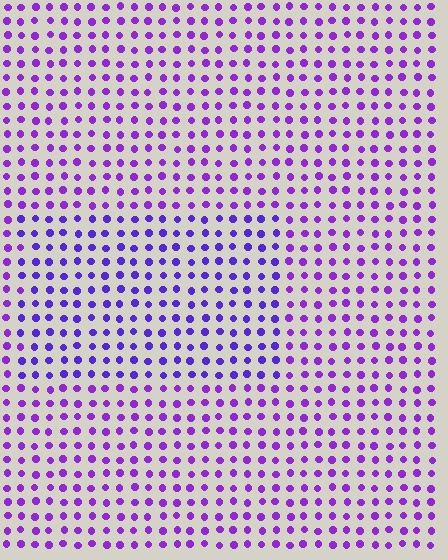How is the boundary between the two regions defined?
The boundary is defined purely by a slight shift in hue (about 22 degrees). Spacing, size, and orientation are identical on both sides.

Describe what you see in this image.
The image is filled with small purple elements in a uniform arrangement. A rectangle-shaped region is visible where the elements are tinted to a slightly different hue, forming a subtle color boundary.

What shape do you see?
I see a rectangle.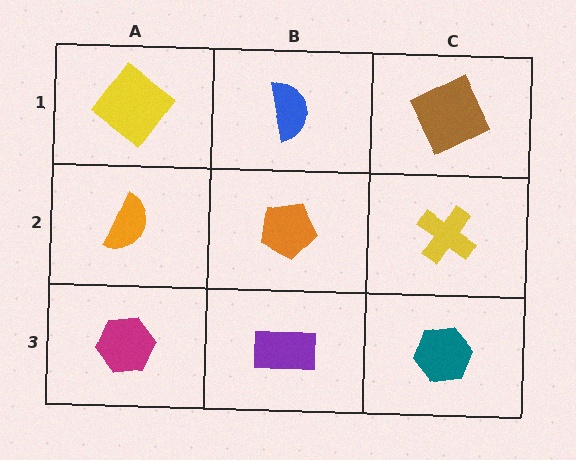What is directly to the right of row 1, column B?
A brown square.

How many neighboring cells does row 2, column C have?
3.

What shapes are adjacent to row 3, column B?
An orange pentagon (row 2, column B), a magenta hexagon (row 3, column A), a teal hexagon (row 3, column C).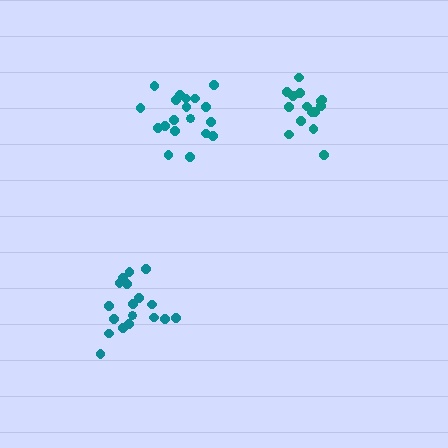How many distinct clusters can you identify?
There are 3 distinct clusters.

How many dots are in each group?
Group 1: 18 dots, Group 2: 15 dots, Group 3: 19 dots (52 total).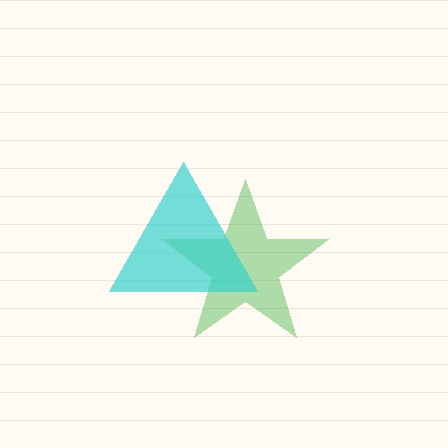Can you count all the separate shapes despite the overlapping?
Yes, there are 2 separate shapes.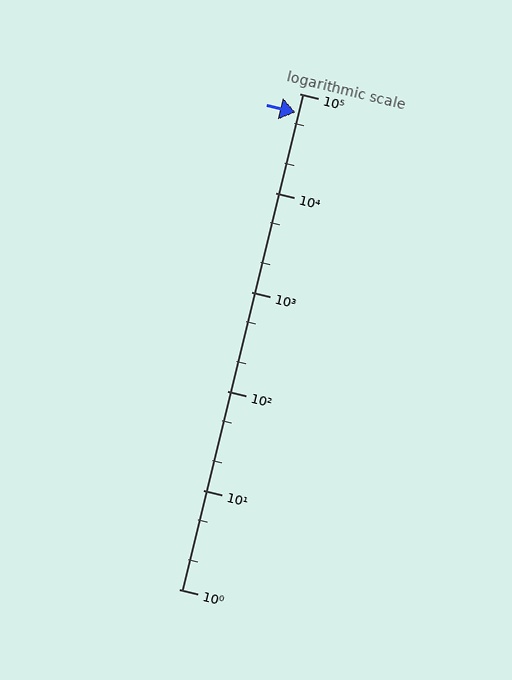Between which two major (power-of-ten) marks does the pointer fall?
The pointer is between 10000 and 100000.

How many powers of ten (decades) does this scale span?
The scale spans 5 decades, from 1 to 100000.